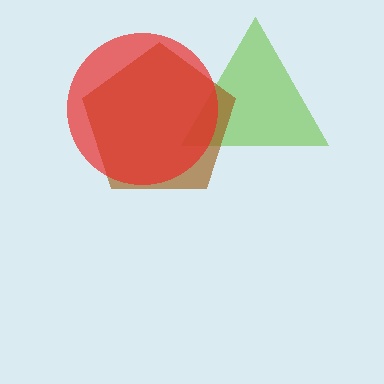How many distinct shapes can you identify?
There are 3 distinct shapes: a lime triangle, a brown pentagon, a red circle.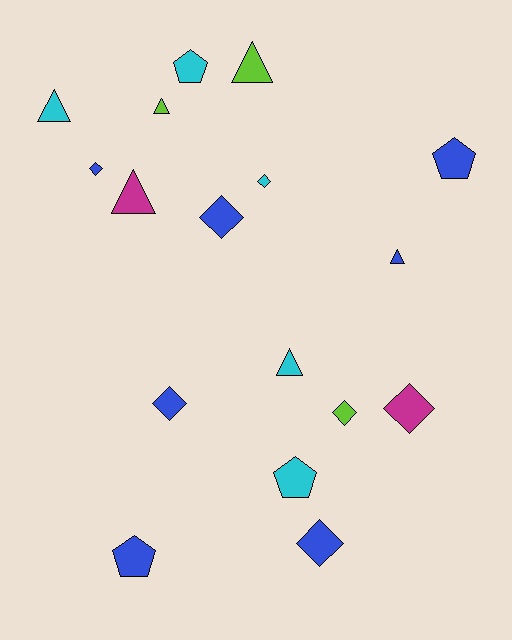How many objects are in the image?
There are 17 objects.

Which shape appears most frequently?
Diamond, with 7 objects.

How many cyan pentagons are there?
There are 2 cyan pentagons.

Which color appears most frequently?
Blue, with 7 objects.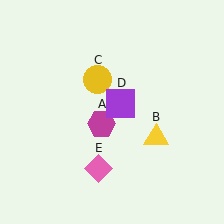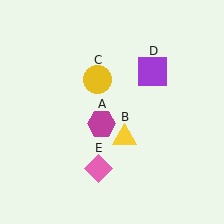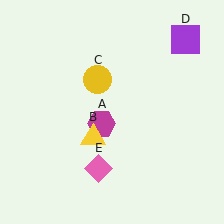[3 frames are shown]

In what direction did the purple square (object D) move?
The purple square (object D) moved up and to the right.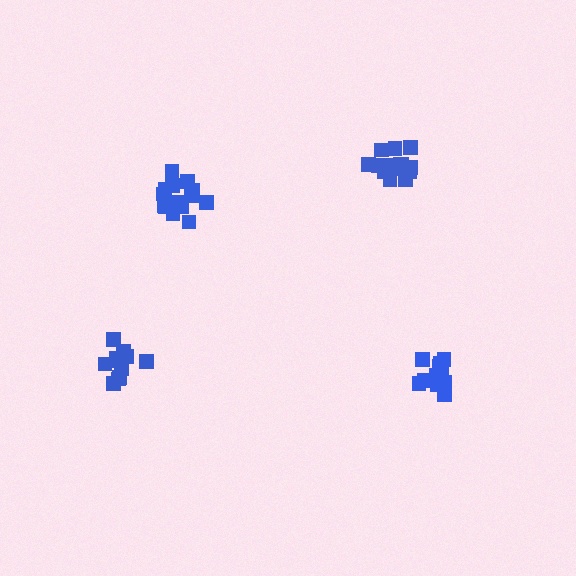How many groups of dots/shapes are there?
There are 4 groups.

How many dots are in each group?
Group 1: 12 dots, Group 2: 14 dots, Group 3: 12 dots, Group 4: 14 dots (52 total).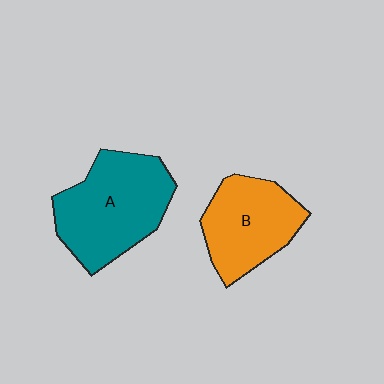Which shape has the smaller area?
Shape B (orange).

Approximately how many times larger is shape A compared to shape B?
Approximately 1.3 times.